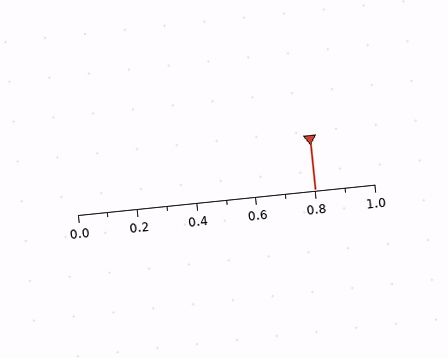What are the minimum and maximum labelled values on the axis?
The axis runs from 0.0 to 1.0.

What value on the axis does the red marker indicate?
The marker indicates approximately 0.8.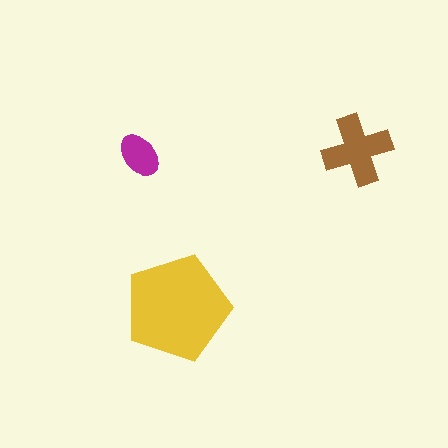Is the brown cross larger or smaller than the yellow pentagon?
Smaller.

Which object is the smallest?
The magenta ellipse.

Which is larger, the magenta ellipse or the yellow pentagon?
The yellow pentagon.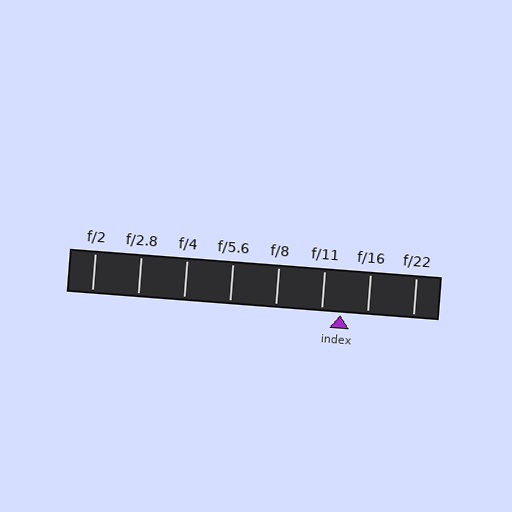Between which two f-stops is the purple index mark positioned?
The index mark is between f/11 and f/16.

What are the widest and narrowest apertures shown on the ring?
The widest aperture shown is f/2 and the narrowest is f/22.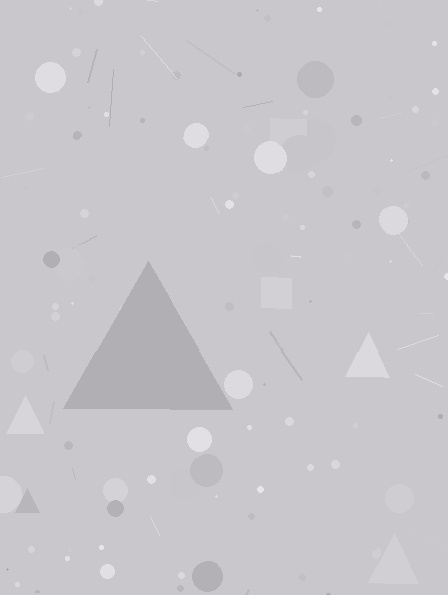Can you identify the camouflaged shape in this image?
The camouflaged shape is a triangle.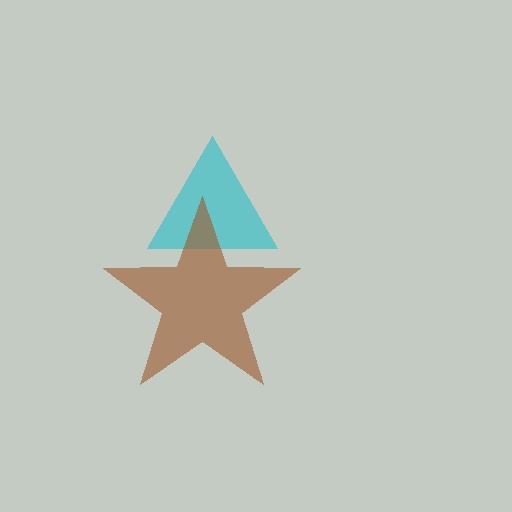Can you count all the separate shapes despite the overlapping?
Yes, there are 2 separate shapes.